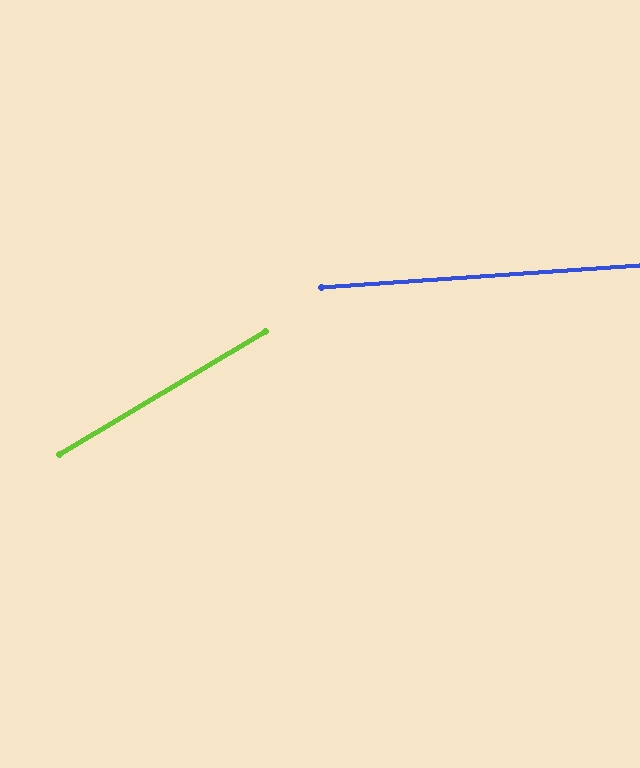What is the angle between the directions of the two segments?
Approximately 27 degrees.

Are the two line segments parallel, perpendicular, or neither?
Neither parallel nor perpendicular — they differ by about 27°.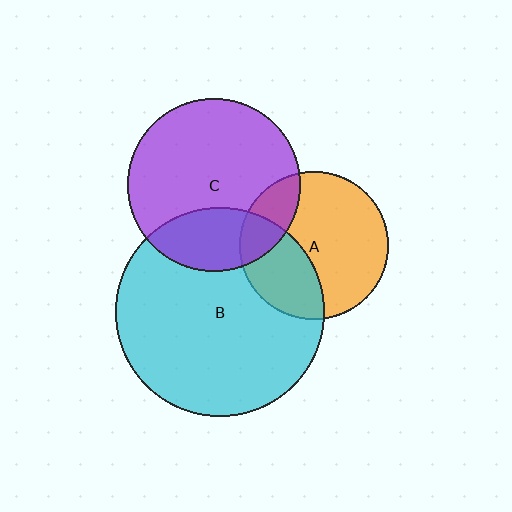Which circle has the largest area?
Circle B (cyan).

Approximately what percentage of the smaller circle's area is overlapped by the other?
Approximately 20%.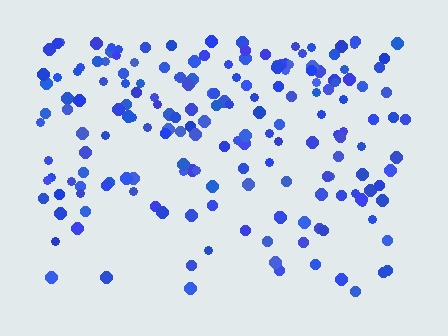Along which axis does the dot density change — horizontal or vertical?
Vertical.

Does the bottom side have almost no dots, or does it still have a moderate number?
Still a moderate number, just noticeably fewer than the top.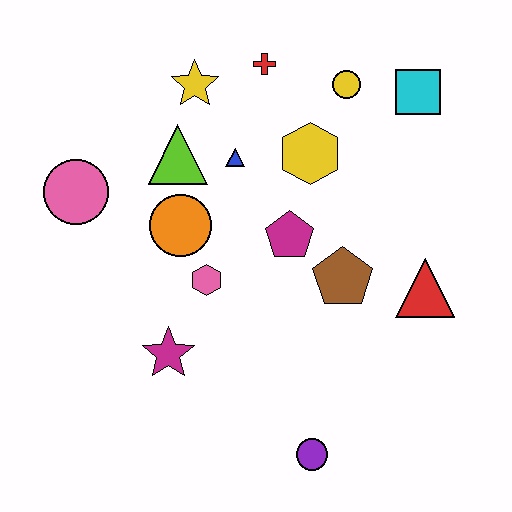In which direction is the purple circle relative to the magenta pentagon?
The purple circle is below the magenta pentagon.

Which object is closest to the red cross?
The yellow star is closest to the red cross.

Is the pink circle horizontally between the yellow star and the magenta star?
No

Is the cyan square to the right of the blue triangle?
Yes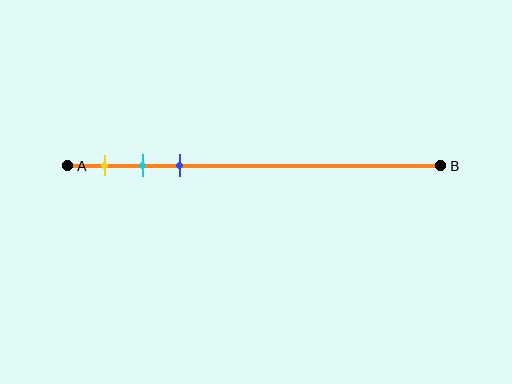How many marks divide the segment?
There are 3 marks dividing the segment.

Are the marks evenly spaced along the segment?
Yes, the marks are approximately evenly spaced.